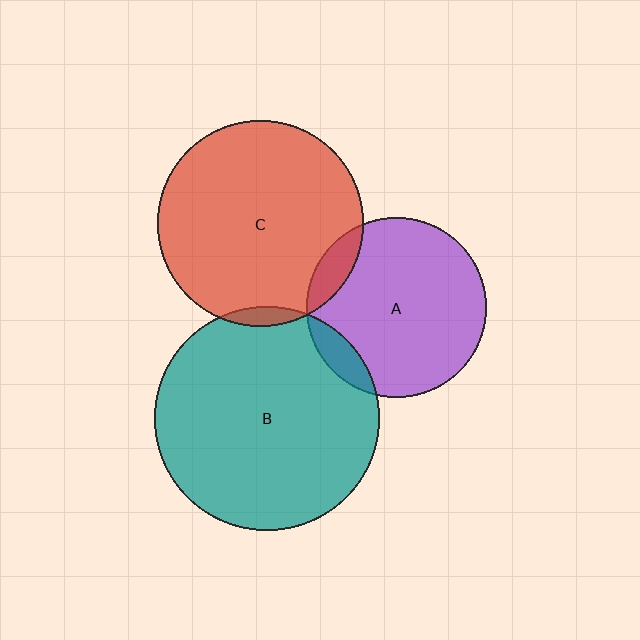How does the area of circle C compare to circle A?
Approximately 1.3 times.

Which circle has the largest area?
Circle B (teal).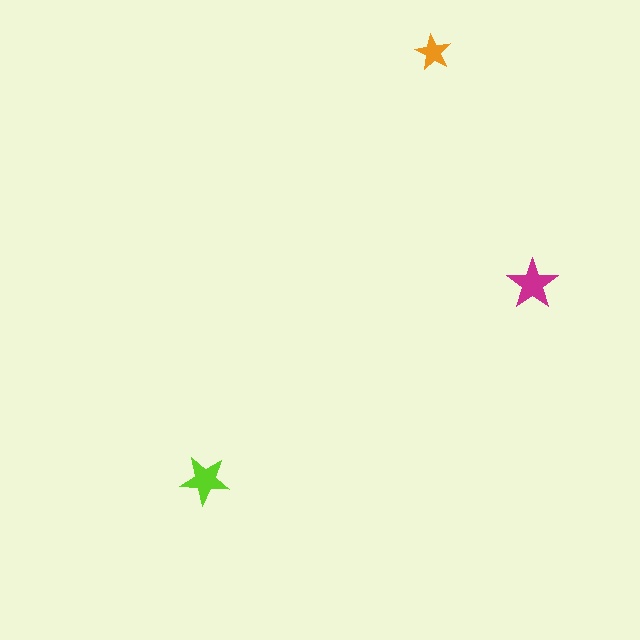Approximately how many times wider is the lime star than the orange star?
About 1.5 times wider.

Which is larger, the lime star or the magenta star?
The magenta one.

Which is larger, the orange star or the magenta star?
The magenta one.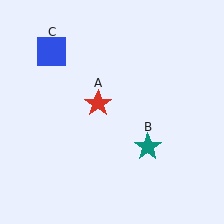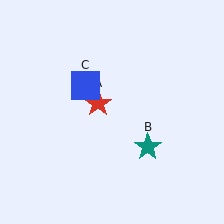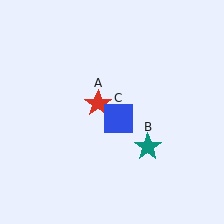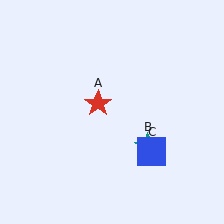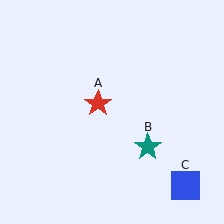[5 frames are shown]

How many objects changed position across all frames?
1 object changed position: blue square (object C).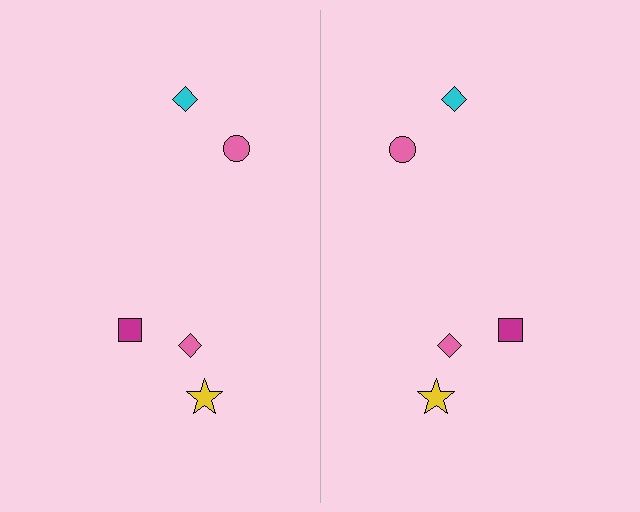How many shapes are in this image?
There are 10 shapes in this image.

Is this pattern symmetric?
Yes, this pattern has bilateral (reflection) symmetry.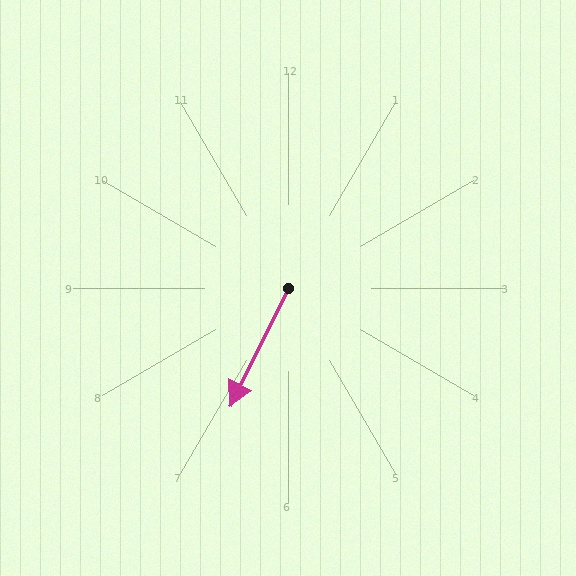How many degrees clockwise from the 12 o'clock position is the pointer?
Approximately 206 degrees.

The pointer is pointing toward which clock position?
Roughly 7 o'clock.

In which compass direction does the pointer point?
Southwest.